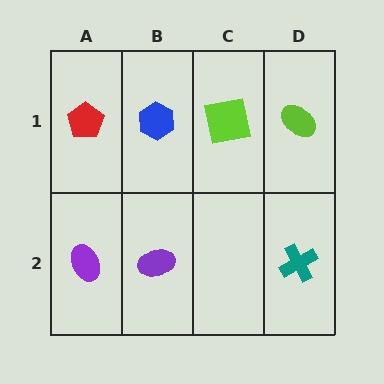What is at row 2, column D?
A teal cross.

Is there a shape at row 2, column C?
No, that cell is empty.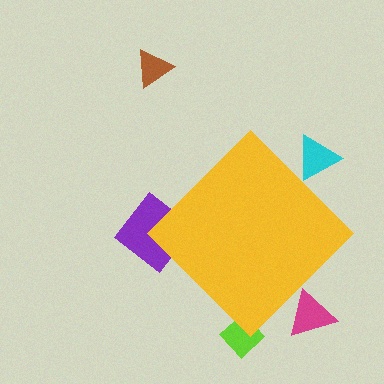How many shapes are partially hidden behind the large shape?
4 shapes are partially hidden.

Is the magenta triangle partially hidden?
Yes, the magenta triangle is partially hidden behind the yellow diamond.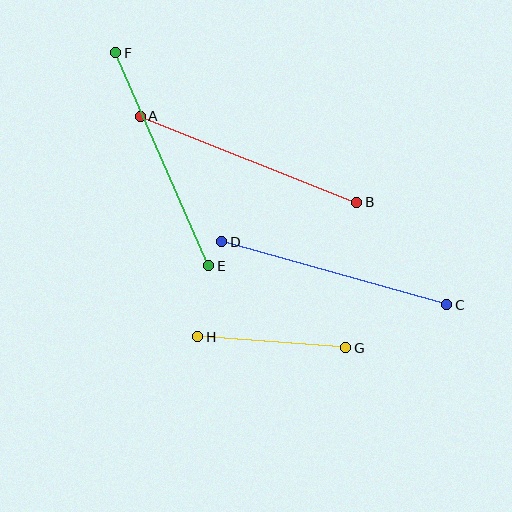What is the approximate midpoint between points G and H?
The midpoint is at approximately (272, 342) pixels.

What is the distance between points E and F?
The distance is approximately 232 pixels.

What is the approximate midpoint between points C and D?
The midpoint is at approximately (334, 273) pixels.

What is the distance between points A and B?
The distance is approximately 233 pixels.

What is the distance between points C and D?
The distance is approximately 234 pixels.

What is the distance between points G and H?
The distance is approximately 149 pixels.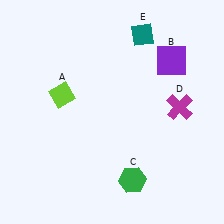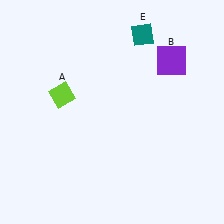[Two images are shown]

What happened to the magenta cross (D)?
The magenta cross (D) was removed in Image 2. It was in the top-right area of Image 1.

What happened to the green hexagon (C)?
The green hexagon (C) was removed in Image 2. It was in the bottom-right area of Image 1.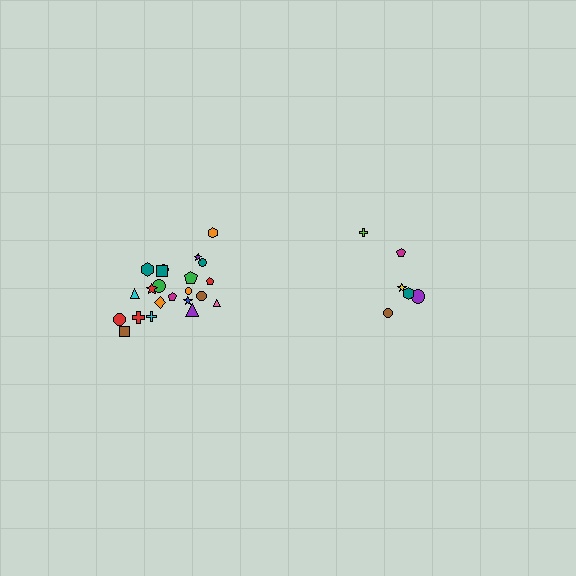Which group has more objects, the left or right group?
The left group.